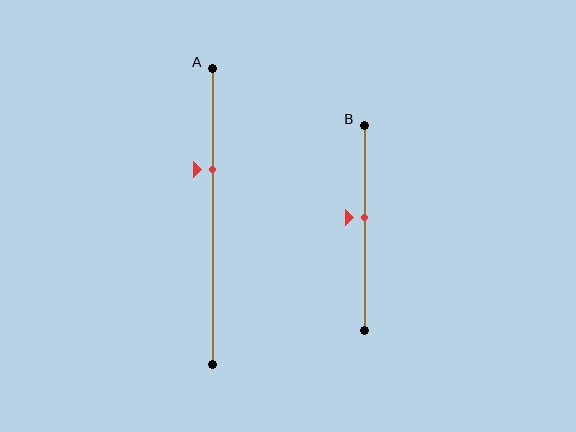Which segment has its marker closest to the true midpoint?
Segment B has its marker closest to the true midpoint.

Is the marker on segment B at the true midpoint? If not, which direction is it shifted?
No, the marker on segment B is shifted upward by about 5% of the segment length.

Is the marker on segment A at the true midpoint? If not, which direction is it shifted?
No, the marker on segment A is shifted upward by about 16% of the segment length.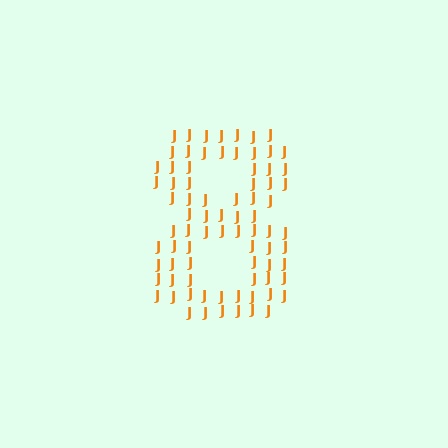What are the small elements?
The small elements are letter J's.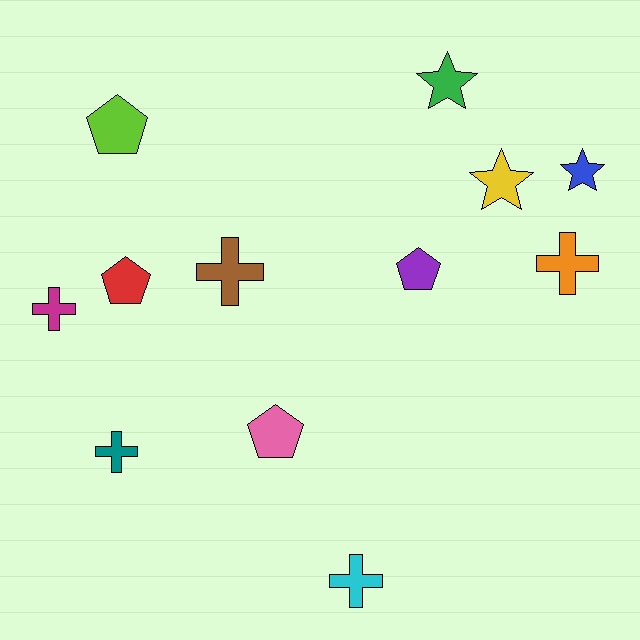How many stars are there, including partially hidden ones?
There are 3 stars.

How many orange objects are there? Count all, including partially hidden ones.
There is 1 orange object.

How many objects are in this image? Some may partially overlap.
There are 12 objects.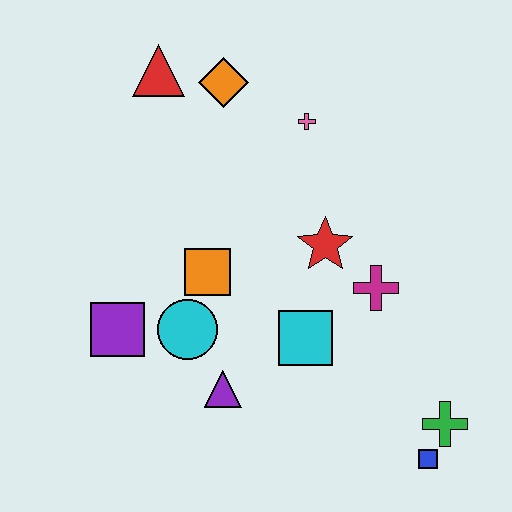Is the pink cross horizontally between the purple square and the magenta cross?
Yes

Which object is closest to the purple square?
The cyan circle is closest to the purple square.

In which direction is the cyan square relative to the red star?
The cyan square is below the red star.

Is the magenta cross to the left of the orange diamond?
No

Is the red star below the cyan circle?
No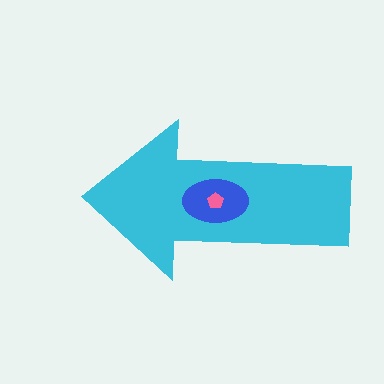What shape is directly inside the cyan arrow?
The blue ellipse.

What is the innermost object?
The pink pentagon.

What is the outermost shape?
The cyan arrow.